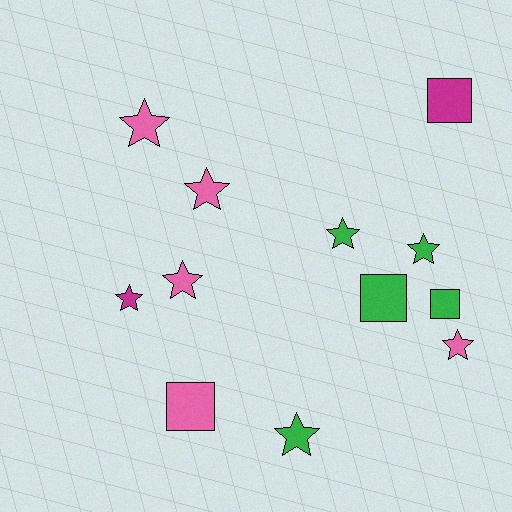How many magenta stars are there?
There is 1 magenta star.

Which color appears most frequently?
Green, with 5 objects.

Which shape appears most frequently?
Star, with 8 objects.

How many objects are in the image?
There are 12 objects.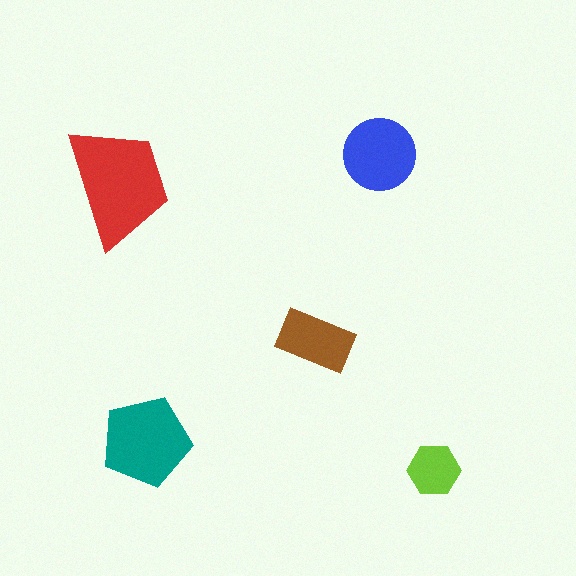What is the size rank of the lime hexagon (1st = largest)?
5th.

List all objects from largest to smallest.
The red trapezoid, the teal pentagon, the blue circle, the brown rectangle, the lime hexagon.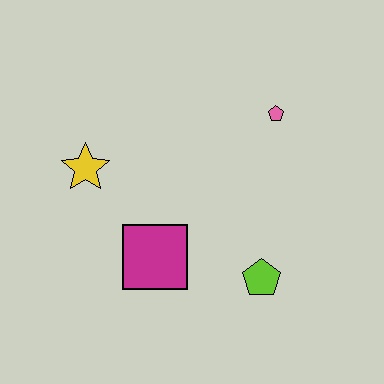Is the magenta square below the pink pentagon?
Yes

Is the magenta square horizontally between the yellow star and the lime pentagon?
Yes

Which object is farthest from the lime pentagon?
The yellow star is farthest from the lime pentagon.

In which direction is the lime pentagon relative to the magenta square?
The lime pentagon is to the right of the magenta square.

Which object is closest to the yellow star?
The magenta square is closest to the yellow star.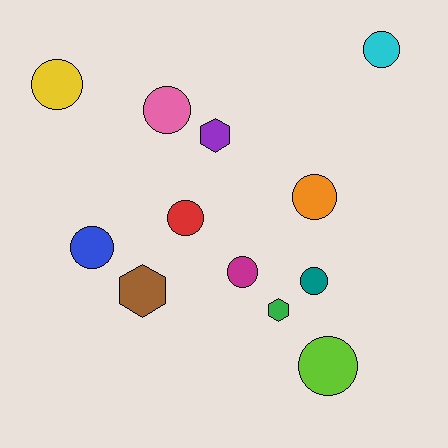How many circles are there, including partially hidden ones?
There are 9 circles.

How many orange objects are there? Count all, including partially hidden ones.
There is 1 orange object.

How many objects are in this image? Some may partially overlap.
There are 12 objects.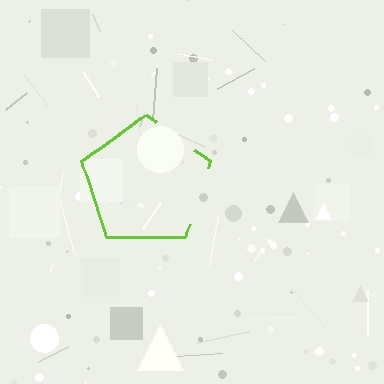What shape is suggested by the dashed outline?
The dashed outline suggests a pentagon.